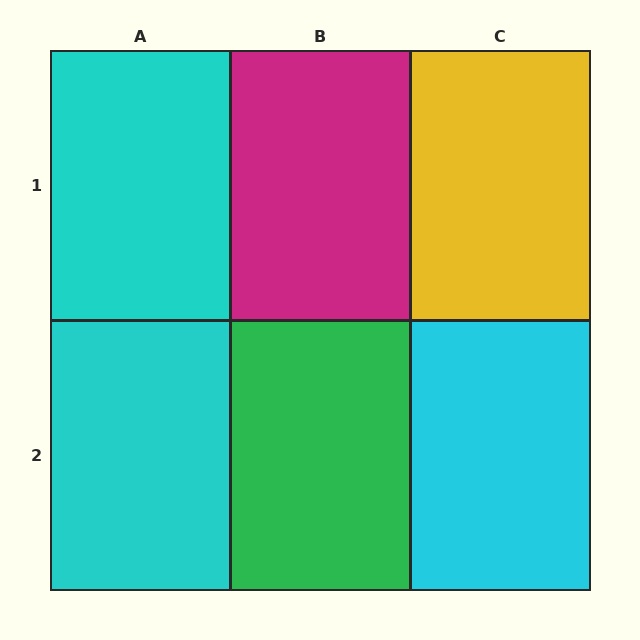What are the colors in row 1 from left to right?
Cyan, magenta, yellow.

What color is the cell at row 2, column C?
Cyan.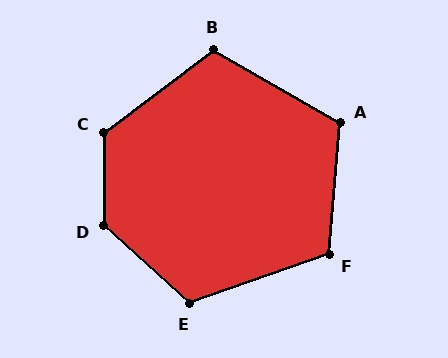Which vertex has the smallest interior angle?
B, at approximately 113 degrees.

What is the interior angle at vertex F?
Approximately 114 degrees (obtuse).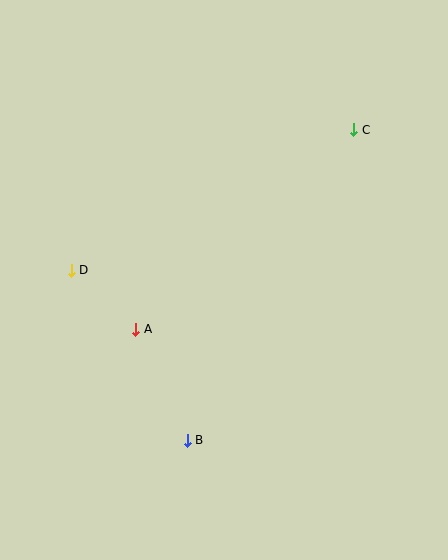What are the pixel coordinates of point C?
Point C is at (354, 130).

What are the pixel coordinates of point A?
Point A is at (136, 329).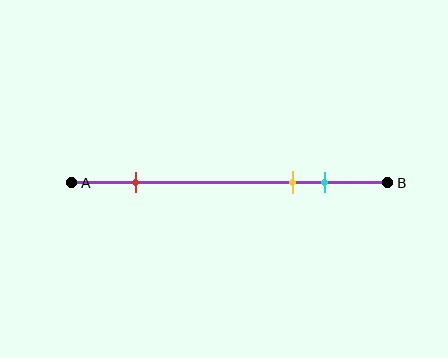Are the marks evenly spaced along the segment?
No, the marks are not evenly spaced.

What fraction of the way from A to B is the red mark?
The red mark is approximately 20% (0.2) of the way from A to B.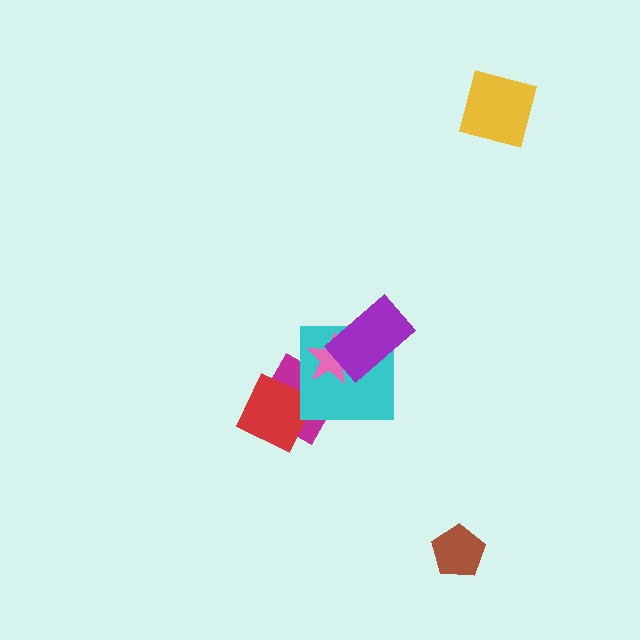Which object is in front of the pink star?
The purple rectangle is in front of the pink star.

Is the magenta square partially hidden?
Yes, it is partially covered by another shape.